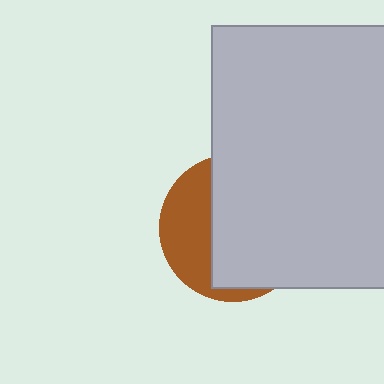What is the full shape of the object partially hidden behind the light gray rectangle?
The partially hidden object is a brown circle.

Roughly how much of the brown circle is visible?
A small part of it is visible (roughly 35%).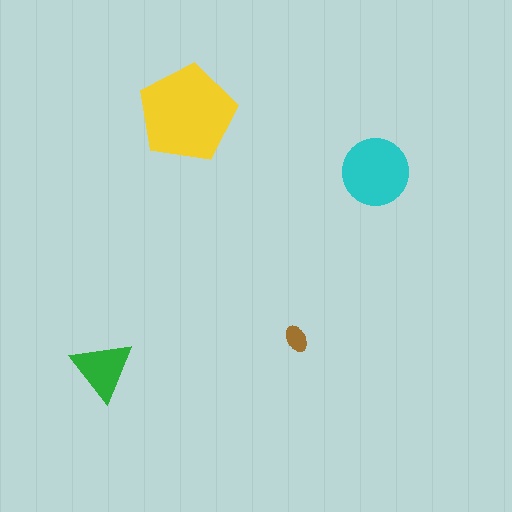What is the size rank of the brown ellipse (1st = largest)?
4th.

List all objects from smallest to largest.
The brown ellipse, the green triangle, the cyan circle, the yellow pentagon.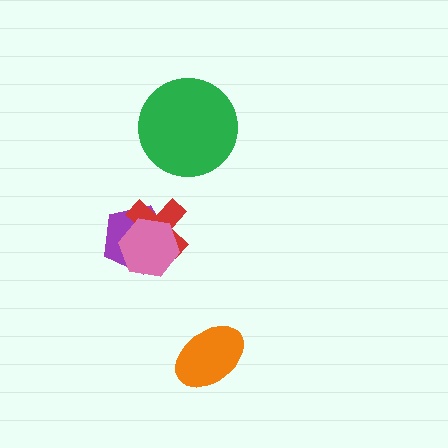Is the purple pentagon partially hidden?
Yes, it is partially covered by another shape.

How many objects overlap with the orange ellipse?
0 objects overlap with the orange ellipse.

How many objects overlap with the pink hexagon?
2 objects overlap with the pink hexagon.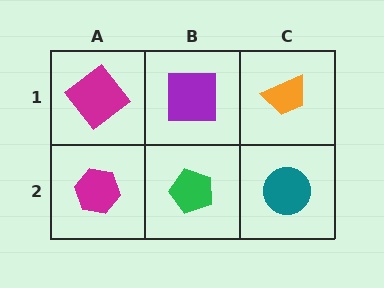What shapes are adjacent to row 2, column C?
An orange trapezoid (row 1, column C), a green pentagon (row 2, column B).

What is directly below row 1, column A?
A magenta hexagon.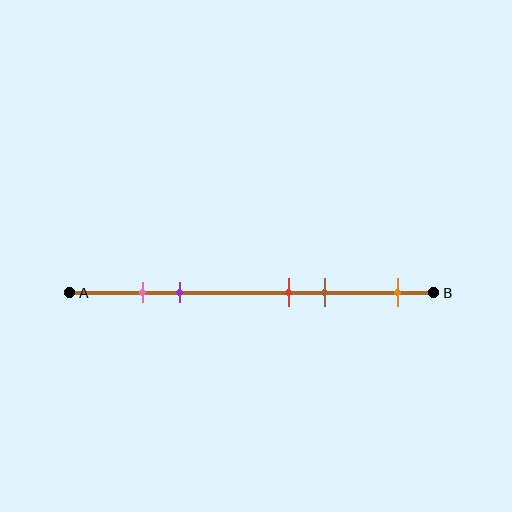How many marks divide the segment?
There are 5 marks dividing the segment.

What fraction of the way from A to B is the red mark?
The red mark is approximately 60% (0.6) of the way from A to B.